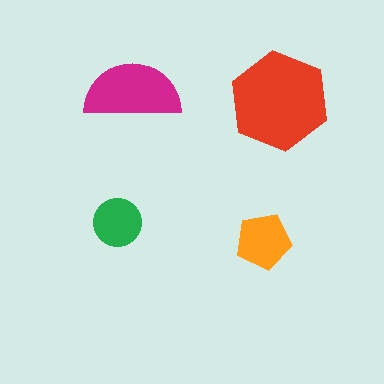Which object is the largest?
The red hexagon.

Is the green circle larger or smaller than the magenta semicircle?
Smaller.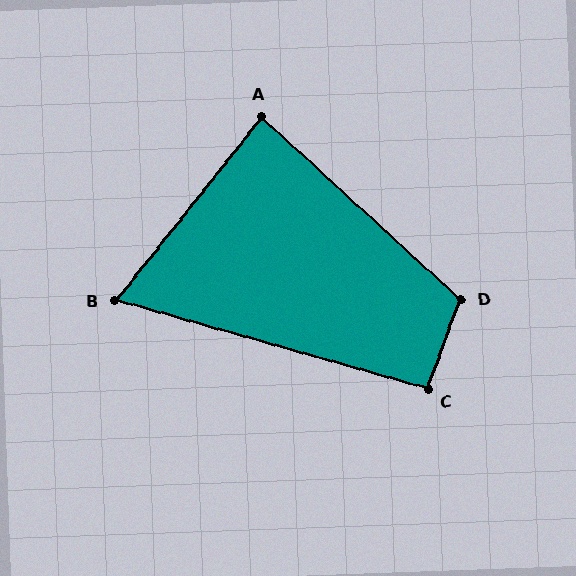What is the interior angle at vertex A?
Approximately 86 degrees (approximately right).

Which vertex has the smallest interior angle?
B, at approximately 67 degrees.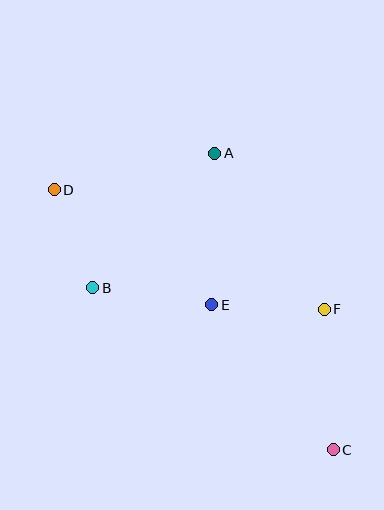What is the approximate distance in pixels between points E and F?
The distance between E and F is approximately 113 pixels.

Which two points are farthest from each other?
Points C and D are farthest from each other.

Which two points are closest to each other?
Points B and D are closest to each other.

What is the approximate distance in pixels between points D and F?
The distance between D and F is approximately 295 pixels.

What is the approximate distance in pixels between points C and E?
The distance between C and E is approximately 189 pixels.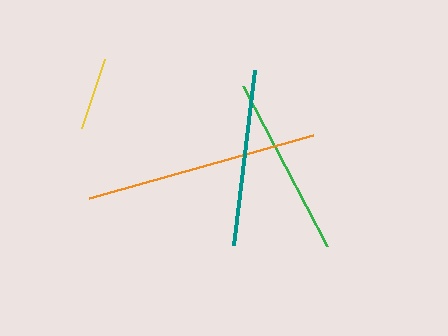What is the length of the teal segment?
The teal segment is approximately 177 pixels long.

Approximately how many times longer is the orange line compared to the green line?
The orange line is approximately 1.3 times the length of the green line.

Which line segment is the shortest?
The yellow line is the shortest at approximately 72 pixels.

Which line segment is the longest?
The orange line is the longest at approximately 232 pixels.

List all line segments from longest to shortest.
From longest to shortest: orange, green, teal, yellow.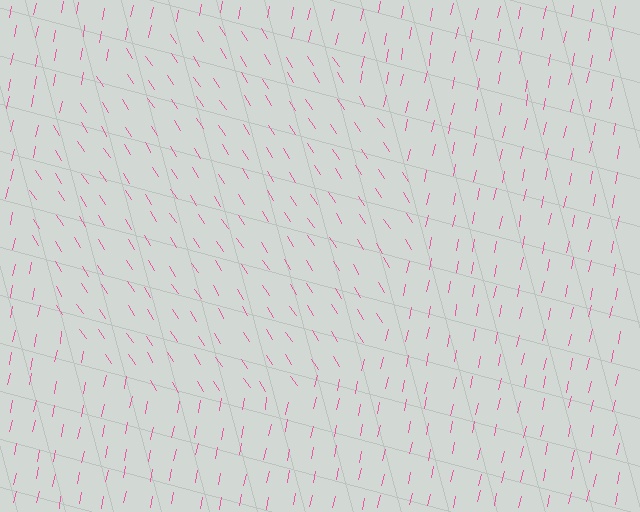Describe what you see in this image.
The image is filled with small pink line segments. A circle region in the image has lines oriented differently from the surrounding lines, creating a visible texture boundary.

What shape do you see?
I see a circle.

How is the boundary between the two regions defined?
The boundary is defined purely by a change in line orientation (approximately 45 degrees difference). All lines are the same color and thickness.